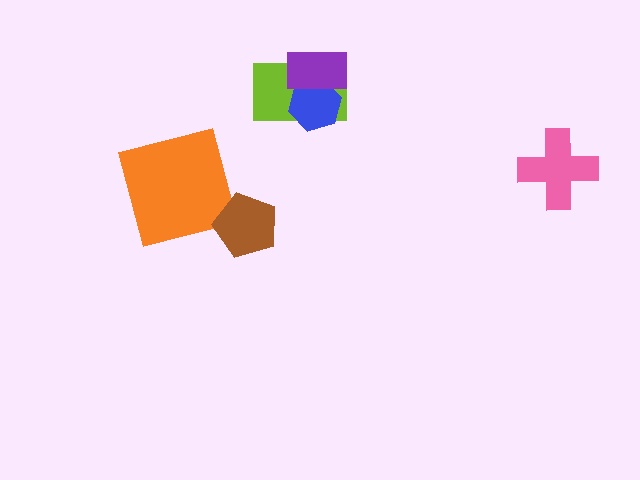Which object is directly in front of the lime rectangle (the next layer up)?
The blue hexagon is directly in front of the lime rectangle.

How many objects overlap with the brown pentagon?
0 objects overlap with the brown pentagon.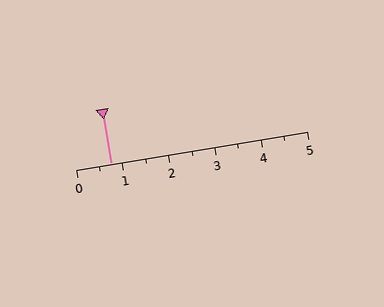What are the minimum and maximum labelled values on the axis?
The axis runs from 0 to 5.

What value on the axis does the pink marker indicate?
The marker indicates approximately 0.8.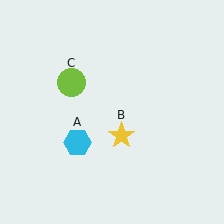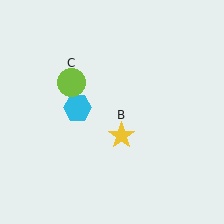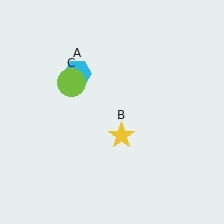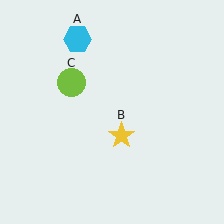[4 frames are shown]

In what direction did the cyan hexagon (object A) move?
The cyan hexagon (object A) moved up.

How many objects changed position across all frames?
1 object changed position: cyan hexagon (object A).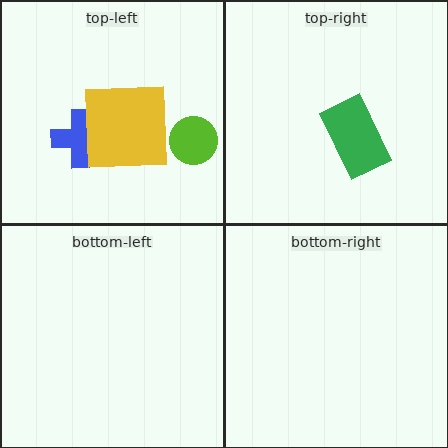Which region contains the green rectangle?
The top-right region.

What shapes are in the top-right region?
The green rectangle.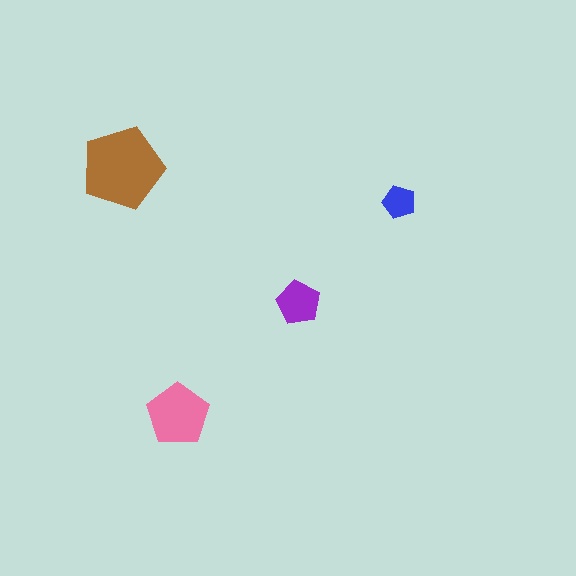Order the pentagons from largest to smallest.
the brown one, the pink one, the purple one, the blue one.